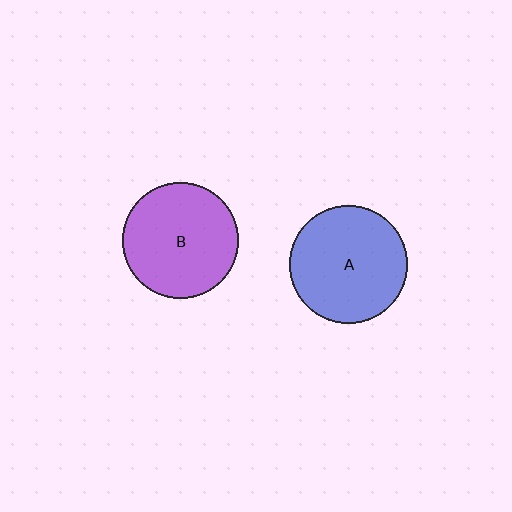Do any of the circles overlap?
No, none of the circles overlap.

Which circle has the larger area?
Circle A (blue).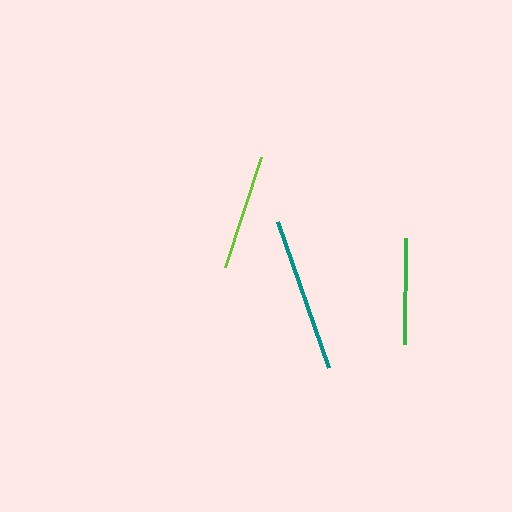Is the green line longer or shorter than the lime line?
The lime line is longer than the green line.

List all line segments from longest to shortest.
From longest to shortest: teal, lime, green.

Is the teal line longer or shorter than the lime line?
The teal line is longer than the lime line.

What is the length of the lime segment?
The lime segment is approximately 116 pixels long.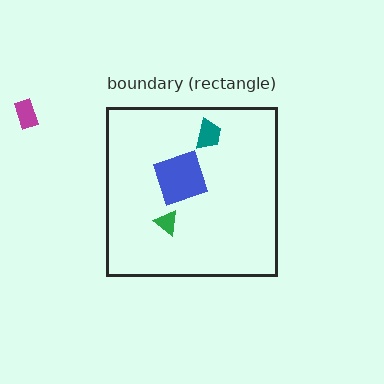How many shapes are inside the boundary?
4 inside, 1 outside.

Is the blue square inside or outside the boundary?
Inside.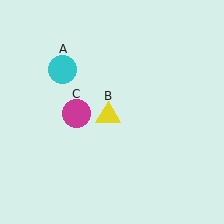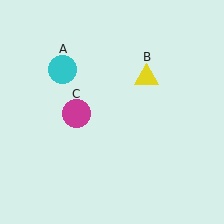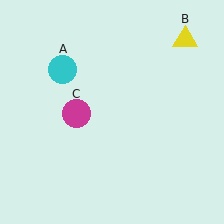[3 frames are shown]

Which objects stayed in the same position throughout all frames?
Cyan circle (object A) and magenta circle (object C) remained stationary.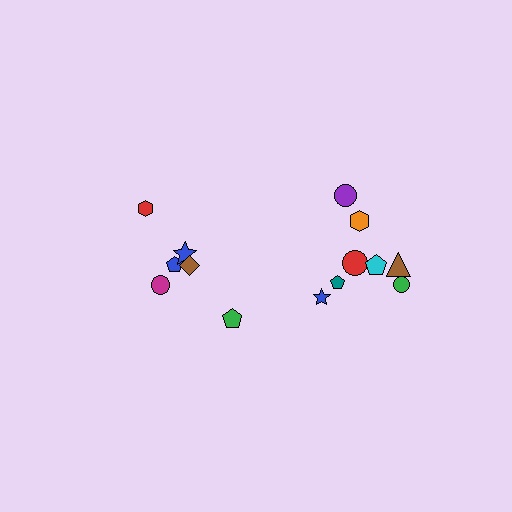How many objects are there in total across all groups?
There are 14 objects.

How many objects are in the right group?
There are 8 objects.